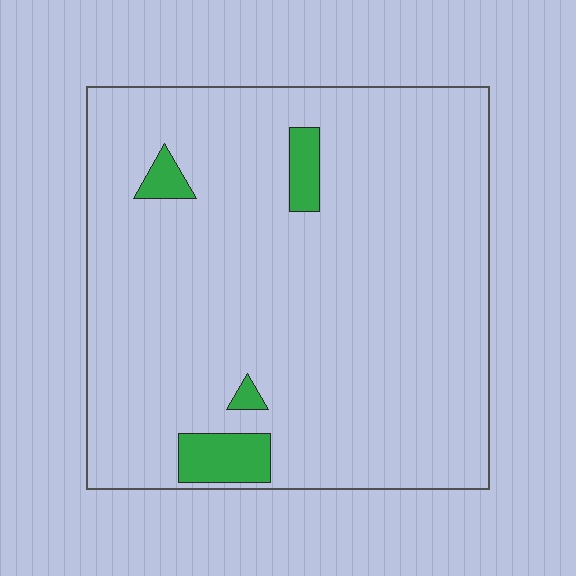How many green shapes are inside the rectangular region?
4.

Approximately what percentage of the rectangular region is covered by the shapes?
Approximately 5%.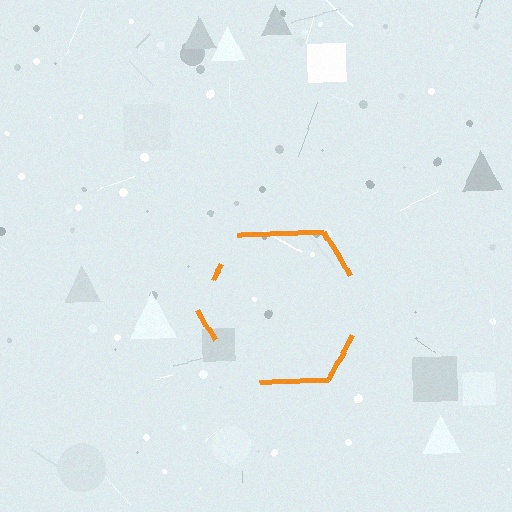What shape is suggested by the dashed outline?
The dashed outline suggests a hexagon.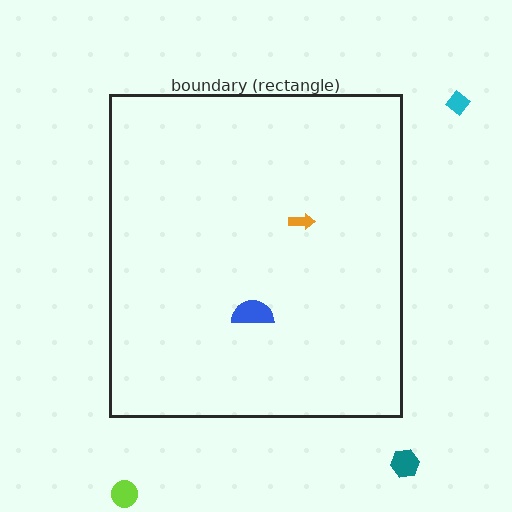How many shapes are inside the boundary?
2 inside, 3 outside.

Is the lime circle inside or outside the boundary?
Outside.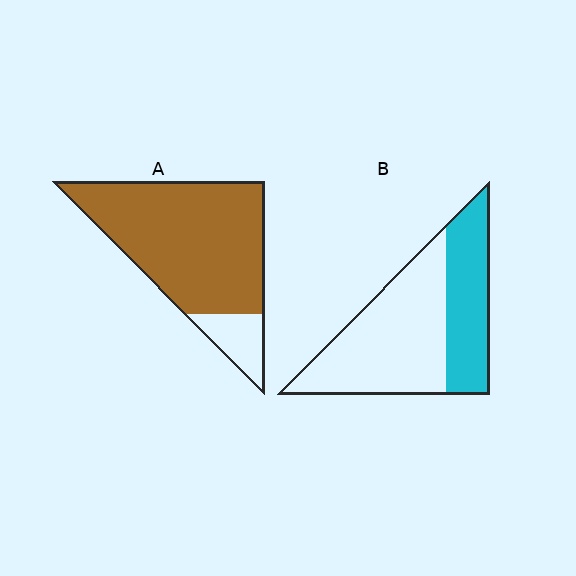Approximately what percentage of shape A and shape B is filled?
A is approximately 85% and B is approximately 35%.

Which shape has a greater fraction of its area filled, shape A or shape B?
Shape A.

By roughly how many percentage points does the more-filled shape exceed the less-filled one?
By roughly 50 percentage points (A over B).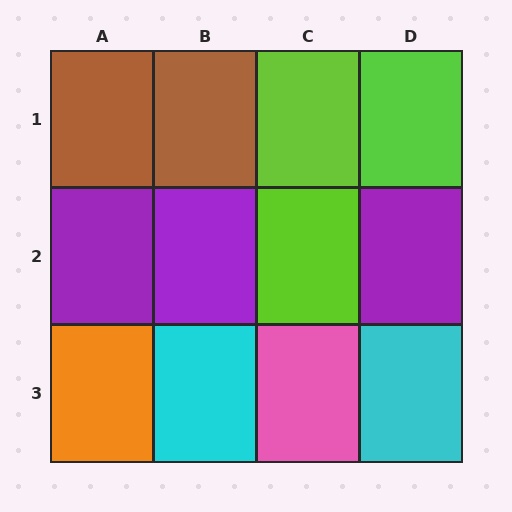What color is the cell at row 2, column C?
Lime.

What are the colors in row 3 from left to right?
Orange, cyan, pink, cyan.